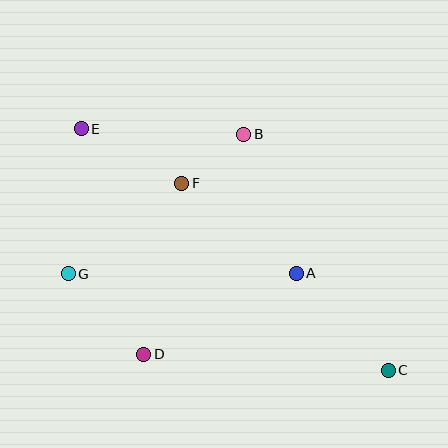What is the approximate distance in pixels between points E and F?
The distance between E and F is approximately 114 pixels.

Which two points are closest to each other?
Points B and F are closest to each other.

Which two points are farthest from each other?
Points C and E are farthest from each other.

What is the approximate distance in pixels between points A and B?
The distance between A and B is approximately 149 pixels.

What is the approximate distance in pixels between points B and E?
The distance between B and E is approximately 163 pixels.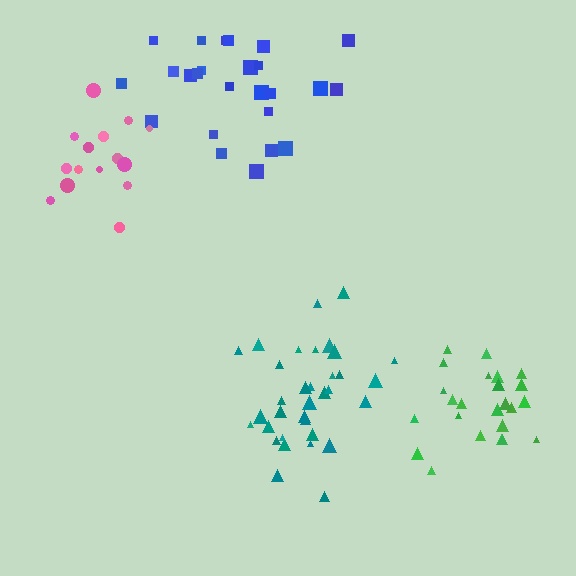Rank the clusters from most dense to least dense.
teal, pink, green, blue.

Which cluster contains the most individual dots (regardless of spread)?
Teal (34).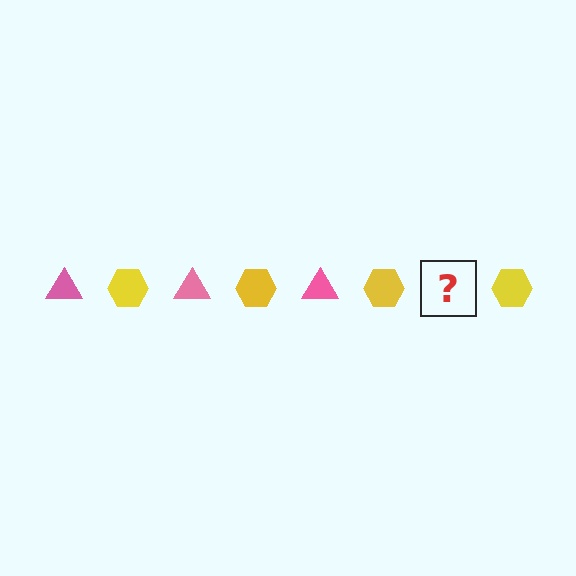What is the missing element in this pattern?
The missing element is a pink triangle.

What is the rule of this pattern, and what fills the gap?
The rule is that the pattern alternates between pink triangle and yellow hexagon. The gap should be filled with a pink triangle.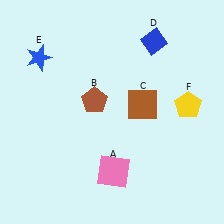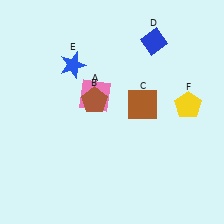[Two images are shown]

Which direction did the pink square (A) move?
The pink square (A) moved up.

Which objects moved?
The objects that moved are: the pink square (A), the blue star (E).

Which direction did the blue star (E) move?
The blue star (E) moved right.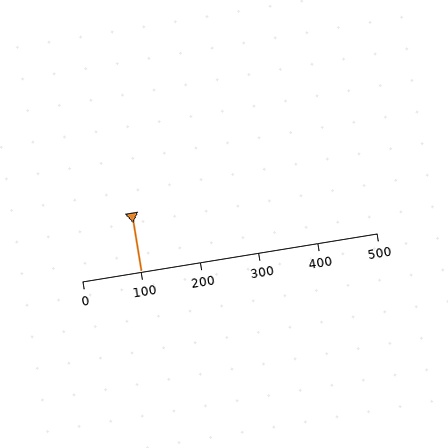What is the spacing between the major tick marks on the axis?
The major ticks are spaced 100 apart.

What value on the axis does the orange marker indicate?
The marker indicates approximately 100.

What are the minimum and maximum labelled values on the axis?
The axis runs from 0 to 500.